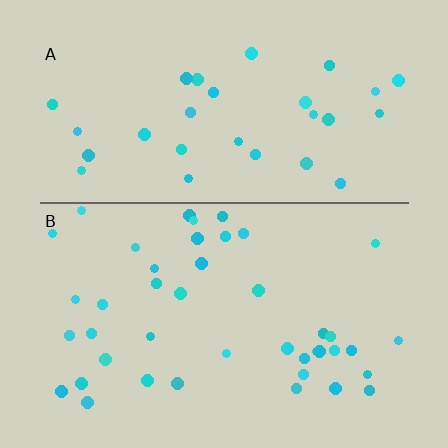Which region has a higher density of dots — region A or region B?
B (the bottom).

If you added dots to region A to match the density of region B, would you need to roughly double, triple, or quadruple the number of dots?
Approximately double.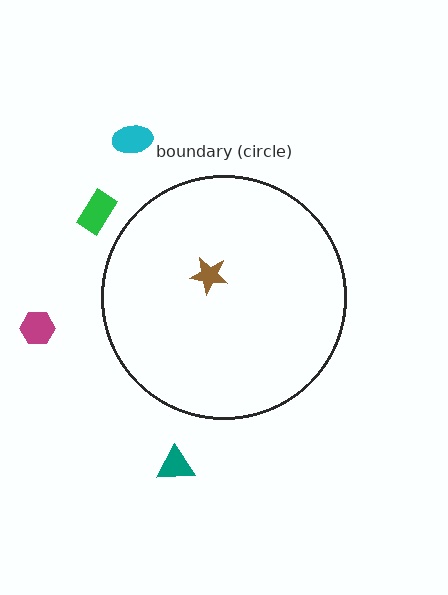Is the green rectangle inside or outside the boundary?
Outside.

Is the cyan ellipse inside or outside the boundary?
Outside.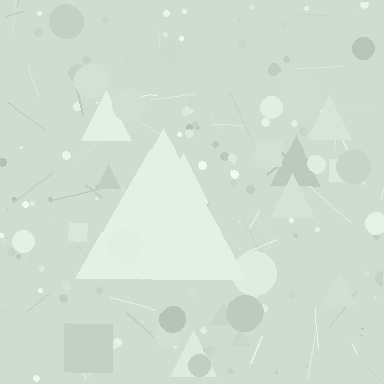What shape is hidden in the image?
A triangle is hidden in the image.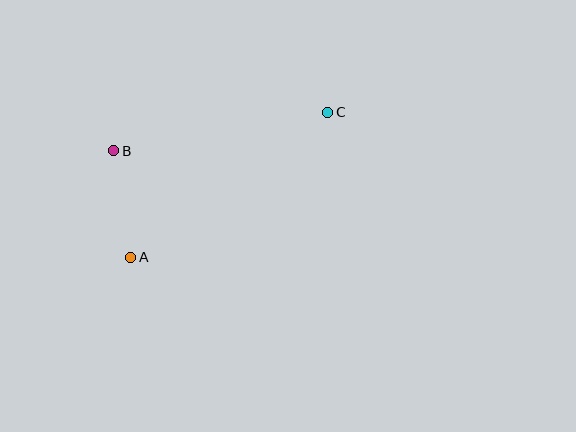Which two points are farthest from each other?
Points A and C are farthest from each other.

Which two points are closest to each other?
Points A and B are closest to each other.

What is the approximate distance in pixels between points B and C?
The distance between B and C is approximately 217 pixels.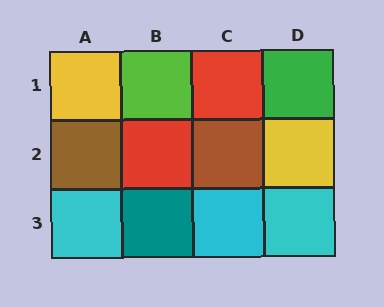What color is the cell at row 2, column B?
Red.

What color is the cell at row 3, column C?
Cyan.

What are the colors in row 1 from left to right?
Yellow, lime, red, green.